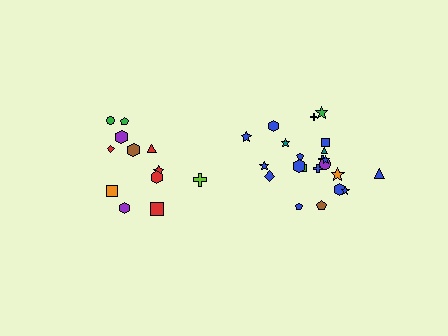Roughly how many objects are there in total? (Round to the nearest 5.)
Roughly 35 objects in total.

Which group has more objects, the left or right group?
The right group.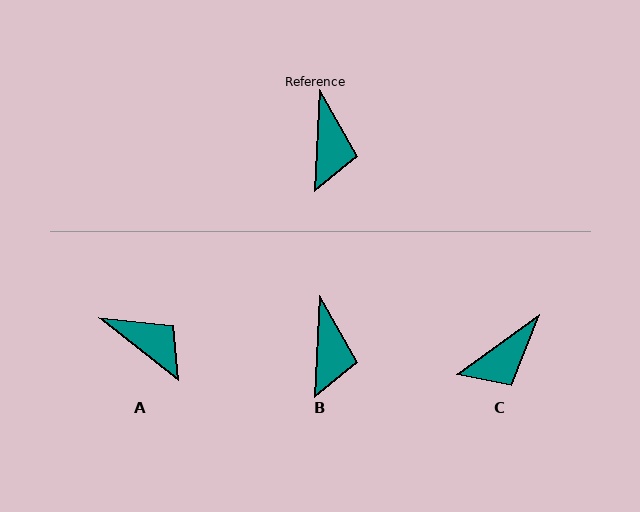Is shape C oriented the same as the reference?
No, it is off by about 51 degrees.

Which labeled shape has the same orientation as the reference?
B.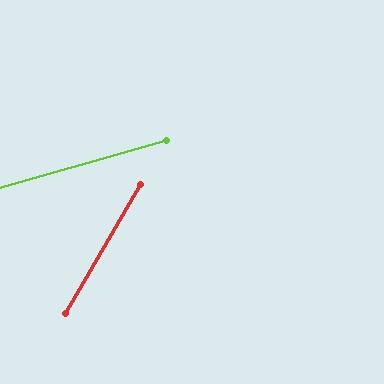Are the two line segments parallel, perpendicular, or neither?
Neither parallel nor perpendicular — they differ by about 44°.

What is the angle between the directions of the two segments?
Approximately 44 degrees.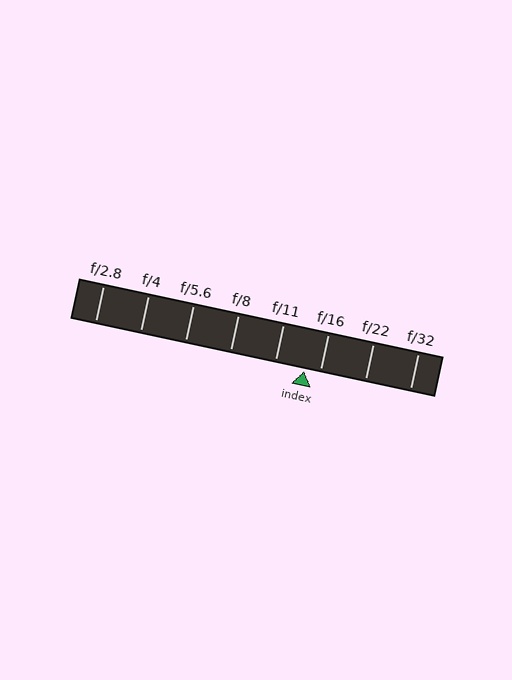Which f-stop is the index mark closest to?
The index mark is closest to f/16.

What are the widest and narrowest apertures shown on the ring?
The widest aperture shown is f/2.8 and the narrowest is f/32.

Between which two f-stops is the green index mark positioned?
The index mark is between f/11 and f/16.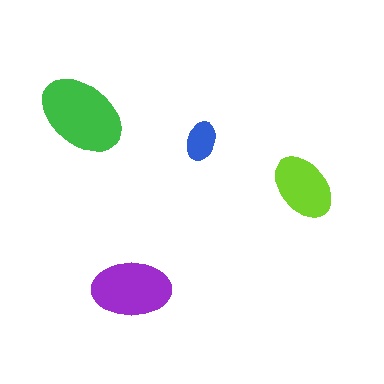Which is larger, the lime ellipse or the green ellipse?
The green one.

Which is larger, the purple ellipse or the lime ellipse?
The purple one.